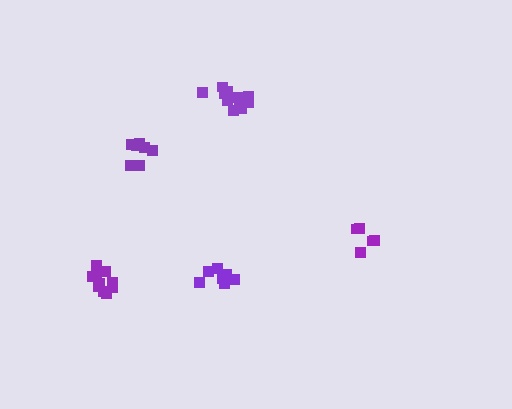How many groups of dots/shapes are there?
There are 5 groups.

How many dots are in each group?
Group 1: 7 dots, Group 2: 10 dots, Group 3: 7 dots, Group 4: 11 dots, Group 5: 5 dots (40 total).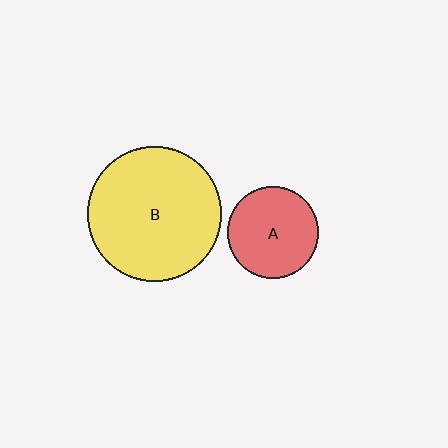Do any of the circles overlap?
No, none of the circles overlap.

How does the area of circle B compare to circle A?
Approximately 2.2 times.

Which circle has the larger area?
Circle B (yellow).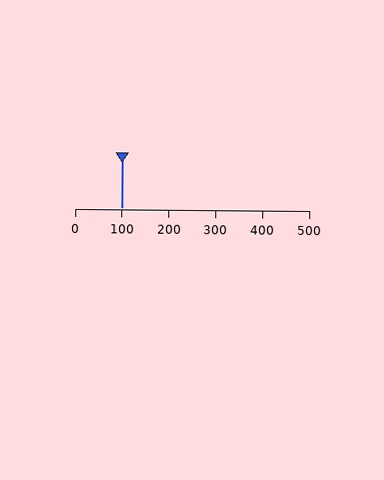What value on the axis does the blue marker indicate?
The marker indicates approximately 100.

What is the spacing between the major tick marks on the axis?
The major ticks are spaced 100 apart.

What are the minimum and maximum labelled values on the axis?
The axis runs from 0 to 500.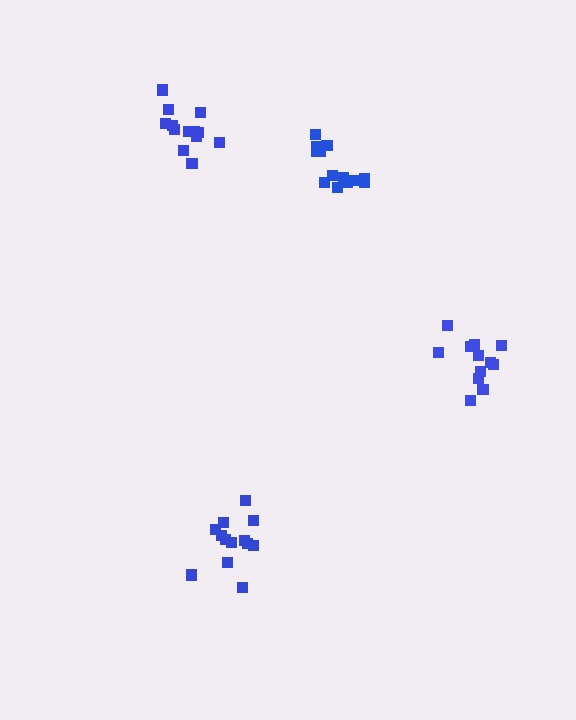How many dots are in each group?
Group 1: 14 dots, Group 2: 13 dots, Group 3: 12 dots, Group 4: 13 dots (52 total).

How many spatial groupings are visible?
There are 4 spatial groupings.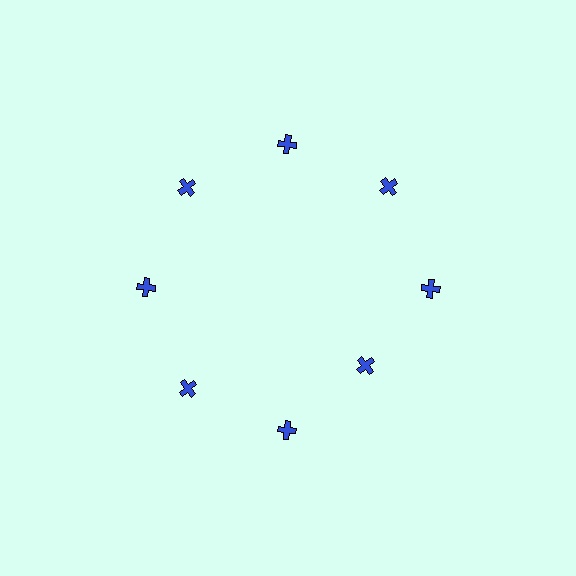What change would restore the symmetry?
The symmetry would be restored by moving it outward, back onto the ring so that all 8 crosses sit at equal angles and equal distance from the center.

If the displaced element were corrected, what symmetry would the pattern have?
It would have 8-fold rotational symmetry — the pattern would map onto itself every 45 degrees.